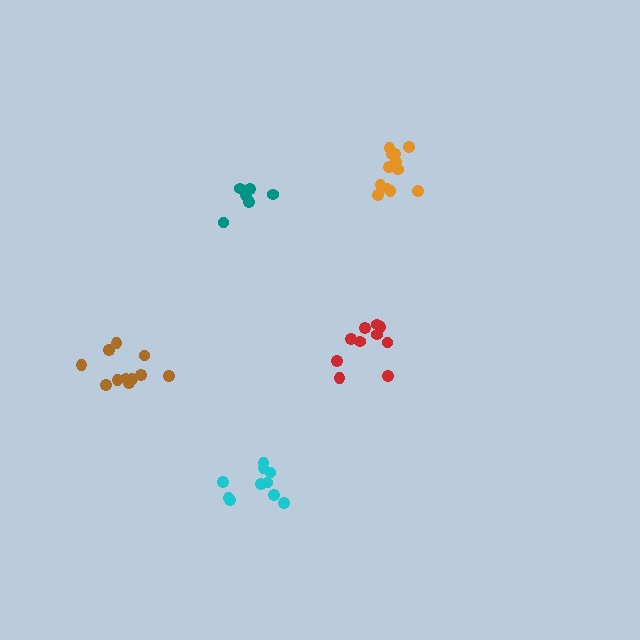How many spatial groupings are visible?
There are 5 spatial groupings.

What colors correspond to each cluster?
The clusters are colored: red, brown, cyan, orange, teal.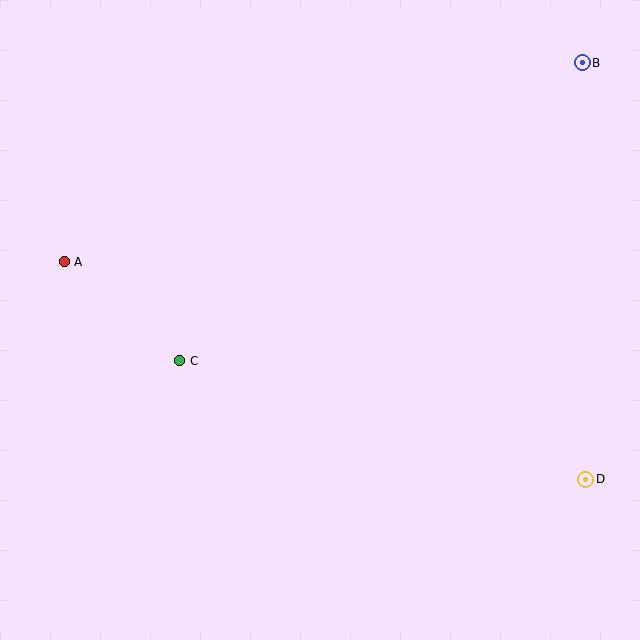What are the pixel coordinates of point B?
Point B is at (582, 63).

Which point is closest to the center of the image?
Point C at (180, 361) is closest to the center.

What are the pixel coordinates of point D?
Point D is at (586, 479).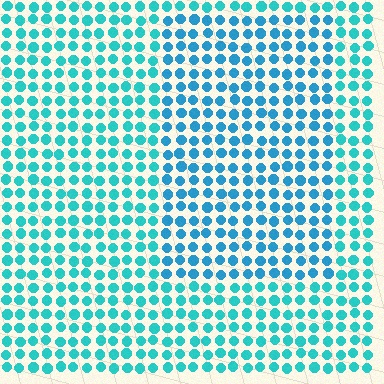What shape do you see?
I see a rectangle.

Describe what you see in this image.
The image is filled with small cyan elements in a uniform arrangement. A rectangle-shaped region is visible where the elements are tinted to a slightly different hue, forming a subtle color boundary.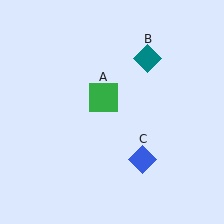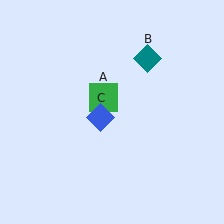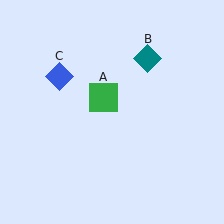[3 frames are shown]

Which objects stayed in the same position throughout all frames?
Green square (object A) and teal diamond (object B) remained stationary.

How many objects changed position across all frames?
1 object changed position: blue diamond (object C).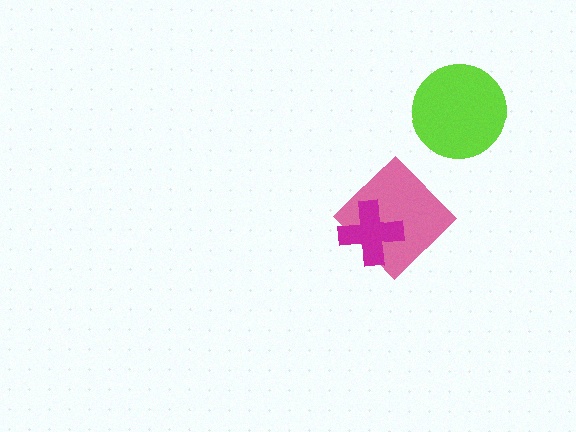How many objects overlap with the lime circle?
0 objects overlap with the lime circle.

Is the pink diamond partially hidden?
Yes, it is partially covered by another shape.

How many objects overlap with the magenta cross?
1 object overlaps with the magenta cross.